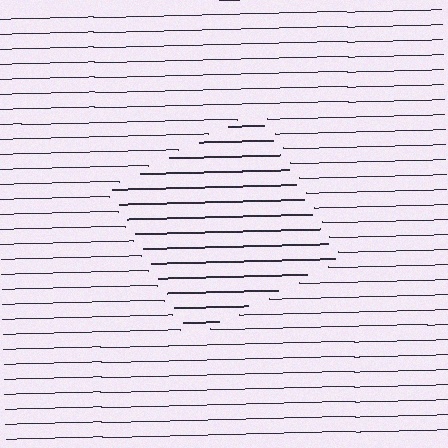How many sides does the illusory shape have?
4 sides — the line-ends trace a square.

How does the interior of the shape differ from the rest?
The interior of the shape contains the same grating, shifted by half a period — the contour is defined by the phase discontinuity where line-ends from the inner and outer gratings abut.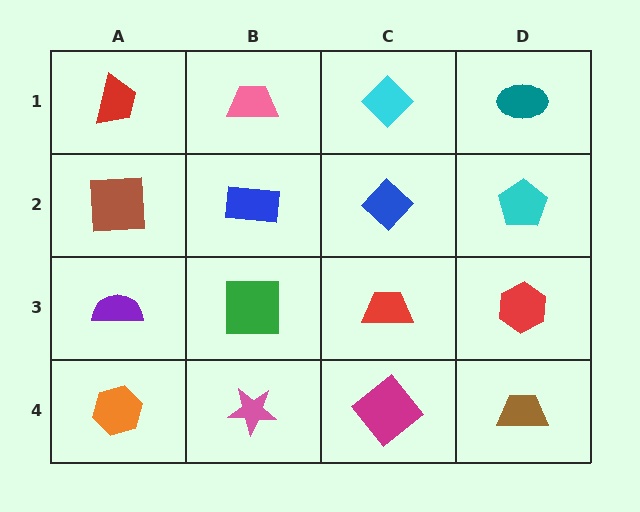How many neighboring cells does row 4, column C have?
3.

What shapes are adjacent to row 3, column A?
A brown square (row 2, column A), an orange hexagon (row 4, column A), a green square (row 3, column B).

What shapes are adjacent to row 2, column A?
A red trapezoid (row 1, column A), a purple semicircle (row 3, column A), a blue rectangle (row 2, column B).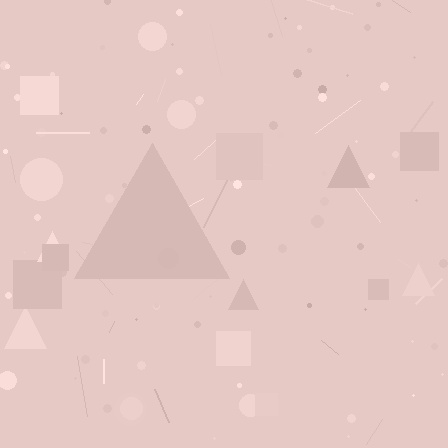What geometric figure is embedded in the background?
A triangle is embedded in the background.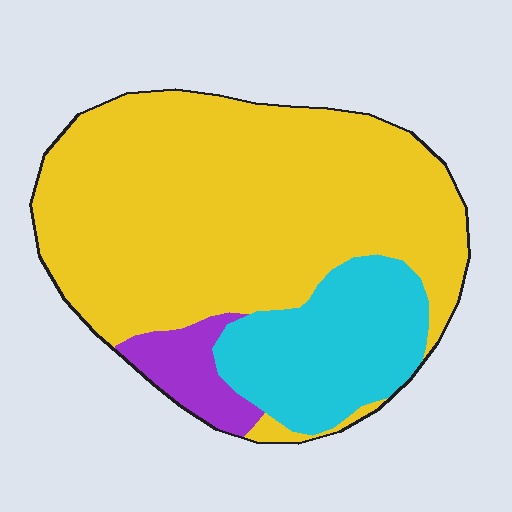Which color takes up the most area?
Yellow, at roughly 70%.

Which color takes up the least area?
Purple, at roughly 5%.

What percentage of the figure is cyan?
Cyan covers 22% of the figure.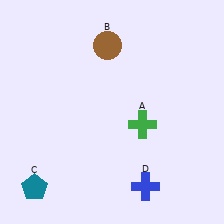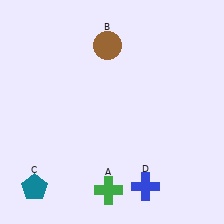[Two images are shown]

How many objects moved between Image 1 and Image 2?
1 object moved between the two images.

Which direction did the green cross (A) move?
The green cross (A) moved down.